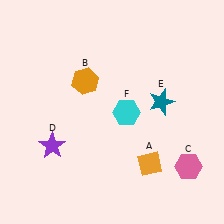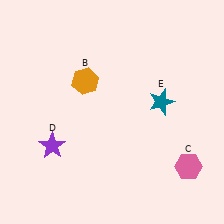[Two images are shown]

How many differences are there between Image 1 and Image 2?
There are 2 differences between the two images.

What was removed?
The cyan hexagon (F), the orange diamond (A) were removed in Image 2.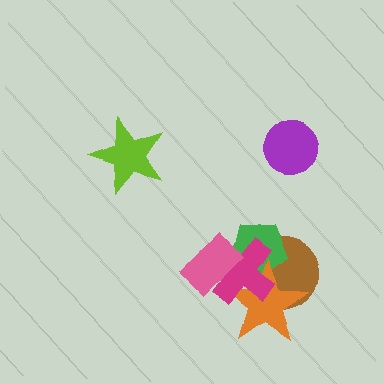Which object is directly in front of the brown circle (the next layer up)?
The green pentagon is directly in front of the brown circle.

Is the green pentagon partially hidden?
Yes, it is partially covered by another shape.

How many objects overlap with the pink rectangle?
2 objects overlap with the pink rectangle.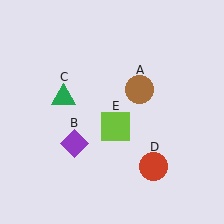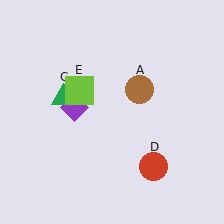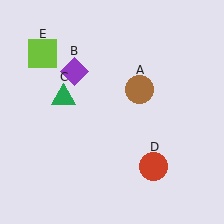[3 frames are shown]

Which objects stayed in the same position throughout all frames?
Brown circle (object A) and green triangle (object C) and red circle (object D) remained stationary.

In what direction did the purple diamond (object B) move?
The purple diamond (object B) moved up.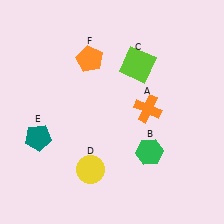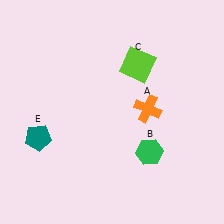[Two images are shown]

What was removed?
The orange pentagon (F), the yellow circle (D) were removed in Image 2.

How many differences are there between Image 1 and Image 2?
There are 2 differences between the two images.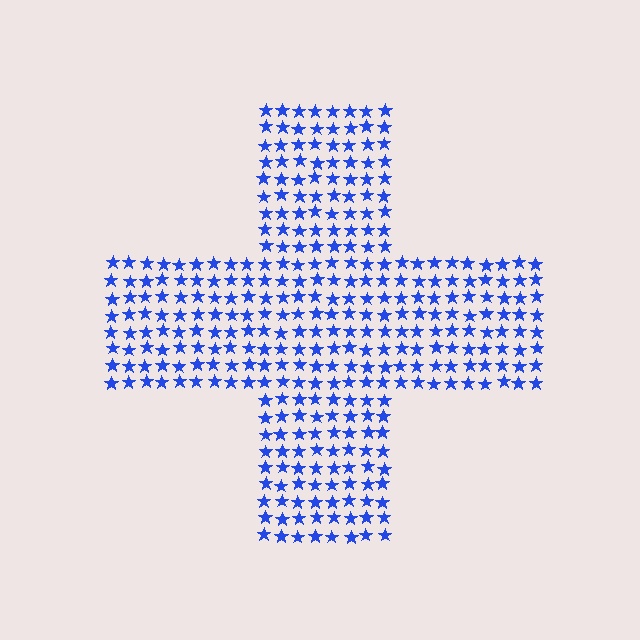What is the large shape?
The large shape is a cross.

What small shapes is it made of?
It is made of small stars.